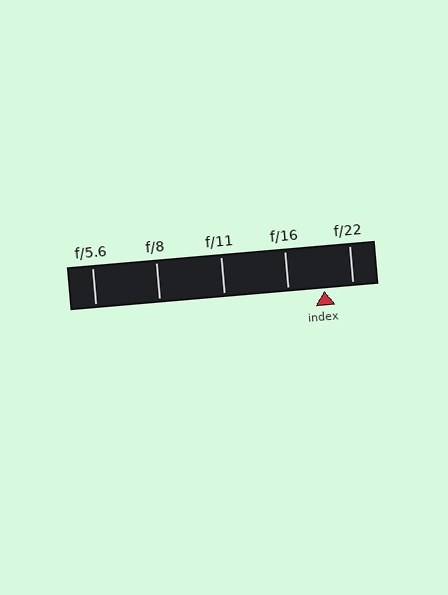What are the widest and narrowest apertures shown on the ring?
The widest aperture shown is f/5.6 and the narrowest is f/22.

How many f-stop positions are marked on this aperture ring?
There are 5 f-stop positions marked.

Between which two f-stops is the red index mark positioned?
The index mark is between f/16 and f/22.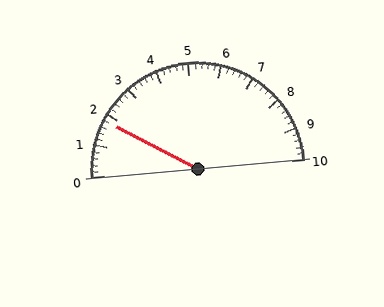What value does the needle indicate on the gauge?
The needle indicates approximately 1.8.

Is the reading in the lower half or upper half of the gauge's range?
The reading is in the lower half of the range (0 to 10).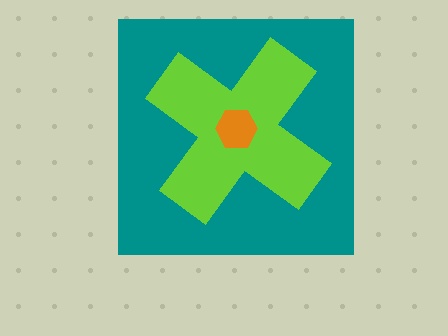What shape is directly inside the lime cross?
The orange hexagon.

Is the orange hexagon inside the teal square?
Yes.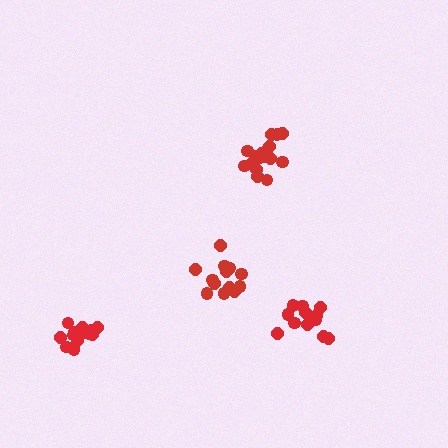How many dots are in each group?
Group 1: 18 dots, Group 2: 14 dots, Group 3: 13 dots, Group 4: 13 dots (58 total).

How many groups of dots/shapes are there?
There are 4 groups.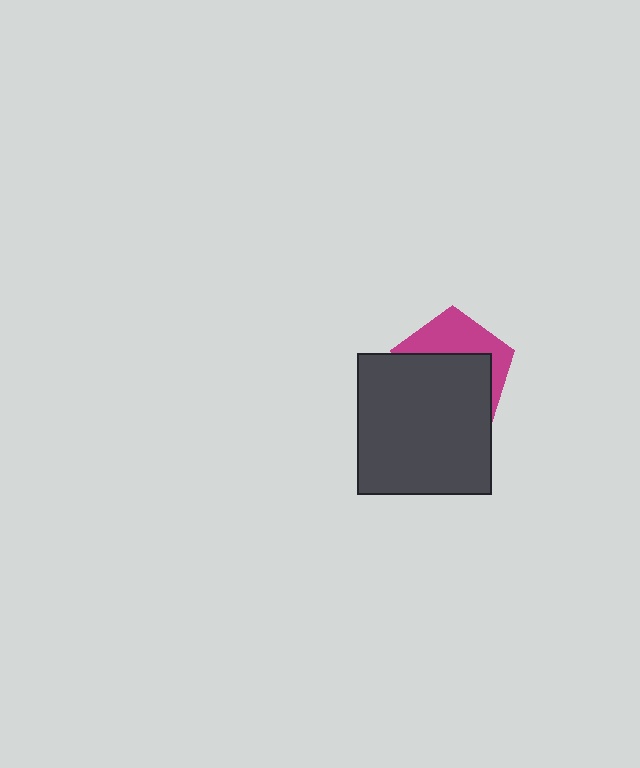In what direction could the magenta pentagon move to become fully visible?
The magenta pentagon could move up. That would shift it out from behind the dark gray rectangle entirely.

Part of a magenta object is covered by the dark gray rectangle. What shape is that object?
It is a pentagon.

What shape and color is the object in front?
The object in front is a dark gray rectangle.